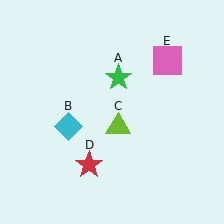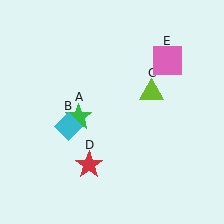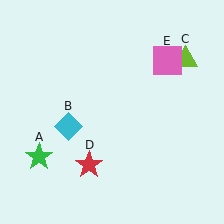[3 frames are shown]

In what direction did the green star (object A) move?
The green star (object A) moved down and to the left.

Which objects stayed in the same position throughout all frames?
Cyan diamond (object B) and red star (object D) and pink square (object E) remained stationary.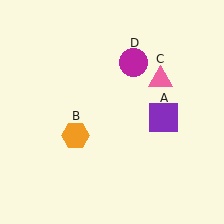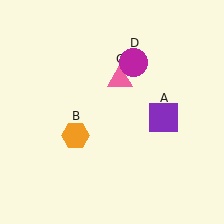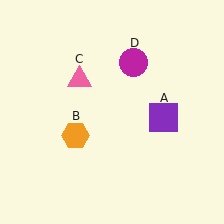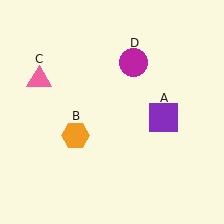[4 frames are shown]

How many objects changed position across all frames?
1 object changed position: pink triangle (object C).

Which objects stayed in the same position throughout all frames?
Purple square (object A) and orange hexagon (object B) and magenta circle (object D) remained stationary.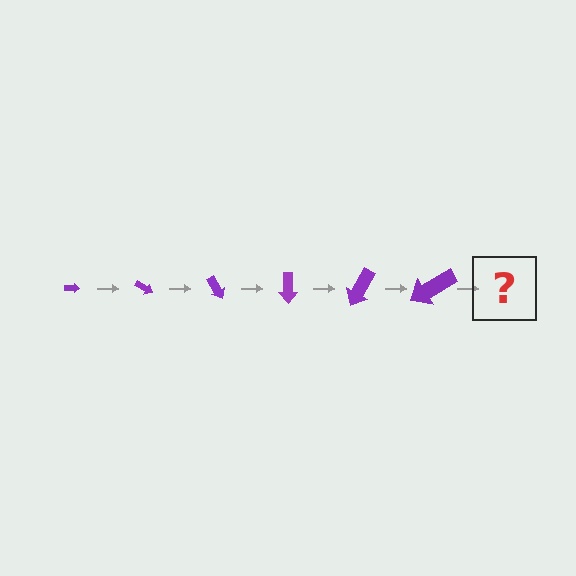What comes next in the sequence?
The next element should be an arrow, larger than the previous one and rotated 180 degrees from the start.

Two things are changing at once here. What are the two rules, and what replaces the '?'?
The two rules are that the arrow grows larger each step and it rotates 30 degrees each step. The '?' should be an arrow, larger than the previous one and rotated 180 degrees from the start.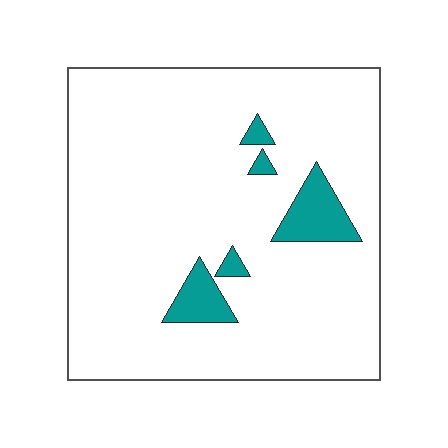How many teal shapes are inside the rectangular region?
5.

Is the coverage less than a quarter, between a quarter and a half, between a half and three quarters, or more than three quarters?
Less than a quarter.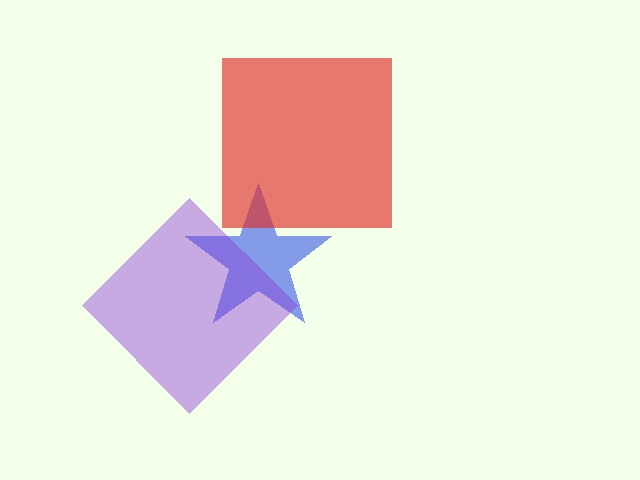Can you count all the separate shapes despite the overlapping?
Yes, there are 3 separate shapes.